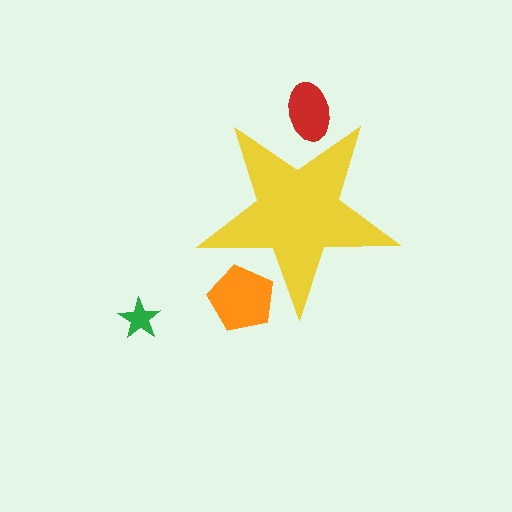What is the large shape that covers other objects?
A yellow star.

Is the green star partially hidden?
No, the green star is fully visible.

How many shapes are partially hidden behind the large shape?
2 shapes are partially hidden.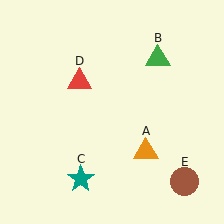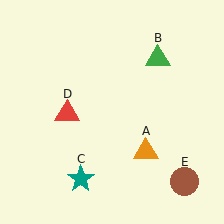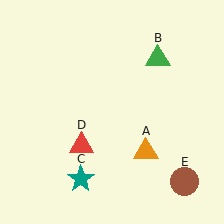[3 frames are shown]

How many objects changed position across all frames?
1 object changed position: red triangle (object D).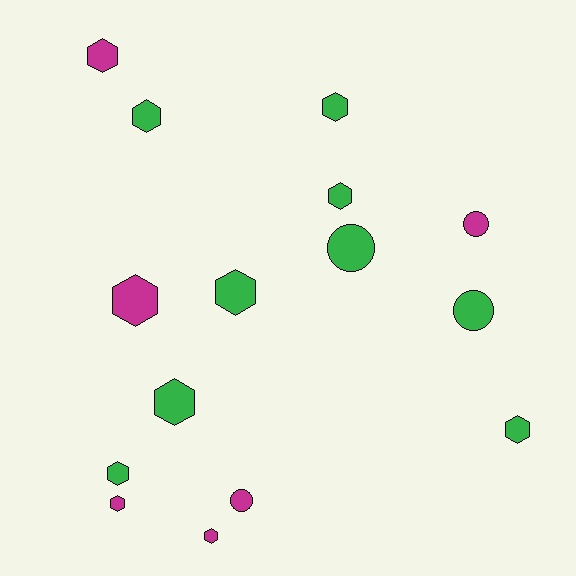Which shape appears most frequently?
Hexagon, with 11 objects.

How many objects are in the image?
There are 15 objects.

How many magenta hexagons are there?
There are 4 magenta hexagons.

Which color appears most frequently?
Green, with 9 objects.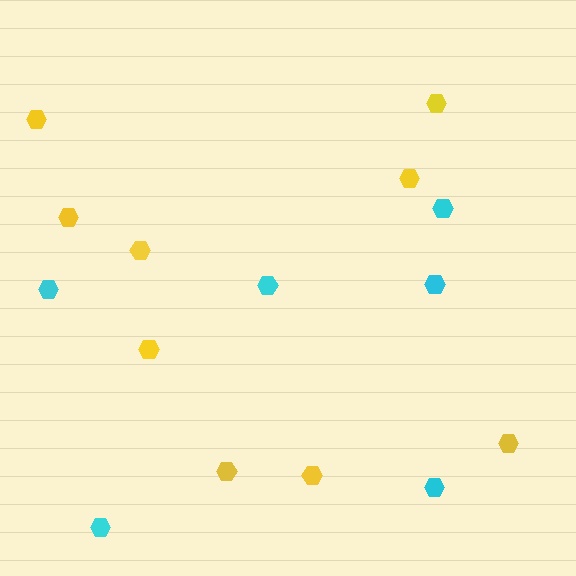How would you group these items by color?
There are 2 groups: one group of yellow hexagons (9) and one group of cyan hexagons (6).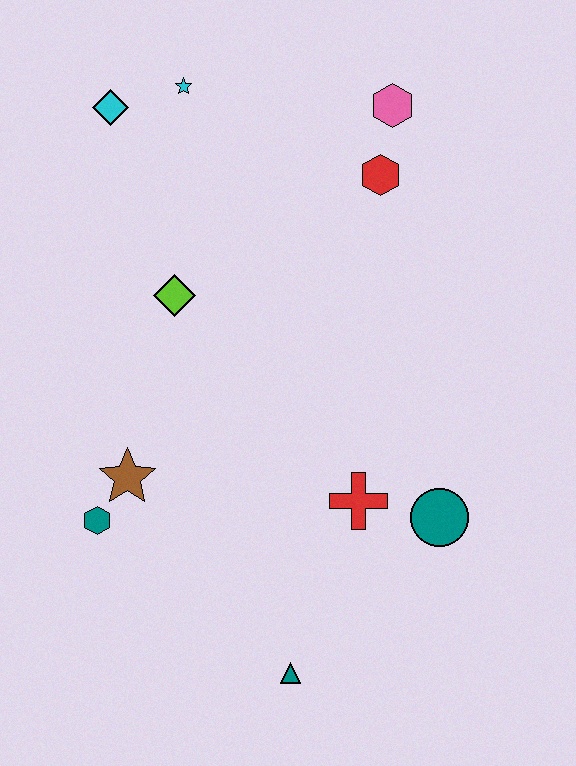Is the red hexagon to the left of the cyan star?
No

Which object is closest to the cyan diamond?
The cyan star is closest to the cyan diamond.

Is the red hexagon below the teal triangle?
No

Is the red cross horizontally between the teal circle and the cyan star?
Yes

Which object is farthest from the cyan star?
The teal triangle is farthest from the cyan star.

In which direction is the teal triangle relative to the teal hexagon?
The teal triangle is to the right of the teal hexagon.